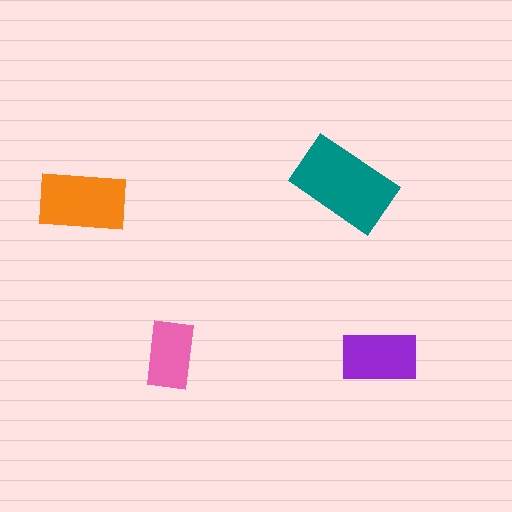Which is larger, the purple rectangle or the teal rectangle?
The teal one.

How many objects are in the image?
There are 4 objects in the image.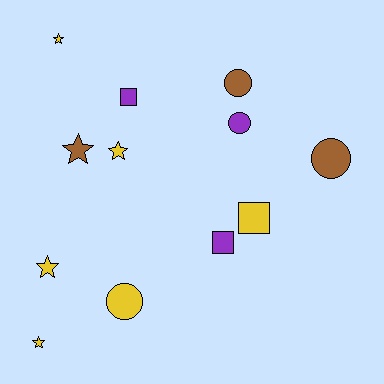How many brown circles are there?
There are 2 brown circles.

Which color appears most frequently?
Yellow, with 6 objects.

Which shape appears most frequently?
Star, with 5 objects.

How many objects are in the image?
There are 12 objects.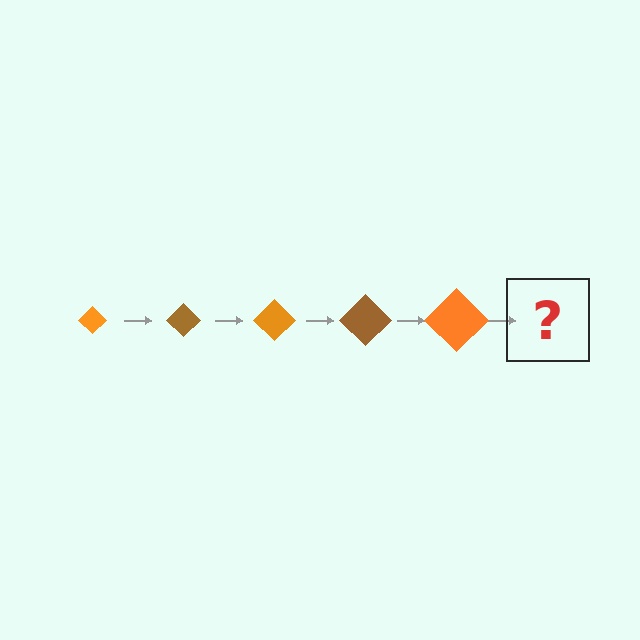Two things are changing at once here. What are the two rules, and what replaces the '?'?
The two rules are that the diamond grows larger each step and the color cycles through orange and brown. The '?' should be a brown diamond, larger than the previous one.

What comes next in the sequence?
The next element should be a brown diamond, larger than the previous one.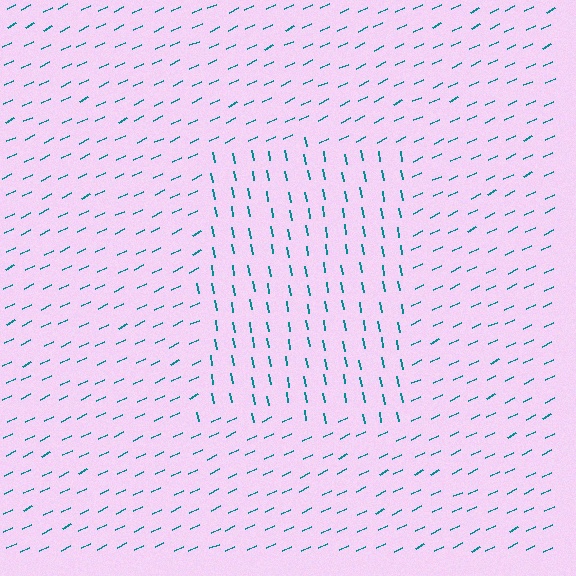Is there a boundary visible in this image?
Yes, there is a texture boundary formed by a change in line orientation.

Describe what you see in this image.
The image is filled with small teal line segments. A rectangle region in the image has lines oriented differently from the surrounding lines, creating a visible texture boundary.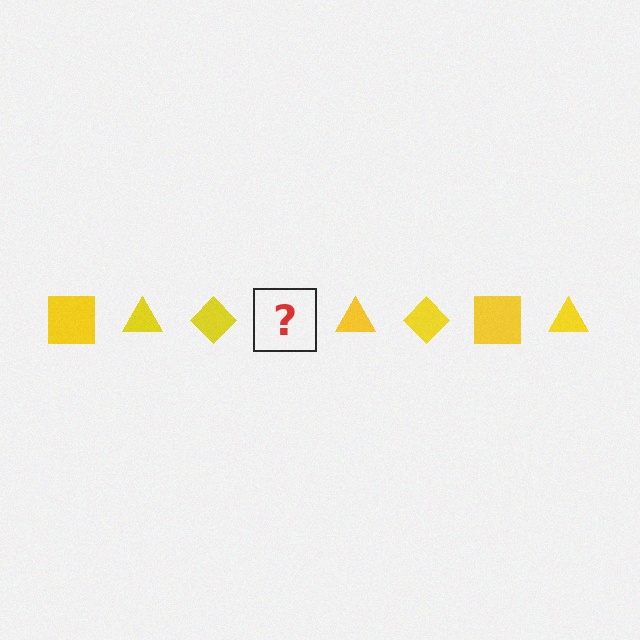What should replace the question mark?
The question mark should be replaced with a yellow square.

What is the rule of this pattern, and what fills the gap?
The rule is that the pattern cycles through square, triangle, diamond shapes in yellow. The gap should be filled with a yellow square.